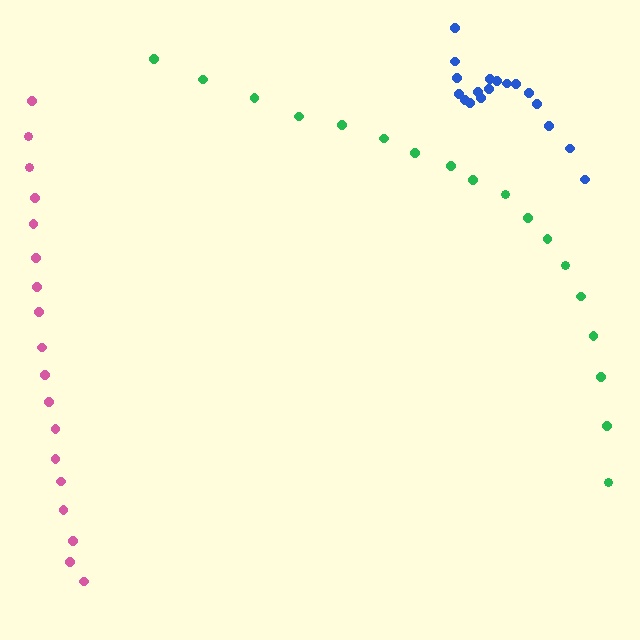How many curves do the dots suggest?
There are 3 distinct paths.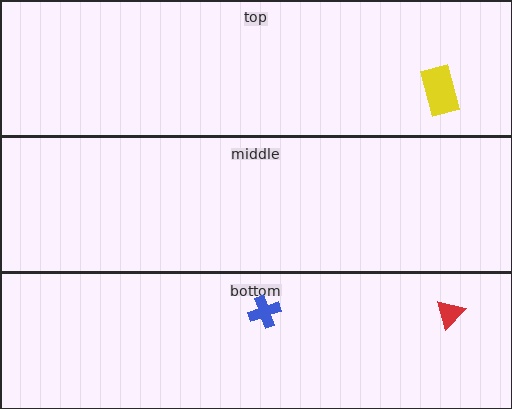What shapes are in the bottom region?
The red triangle, the blue cross.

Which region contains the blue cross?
The bottom region.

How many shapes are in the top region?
1.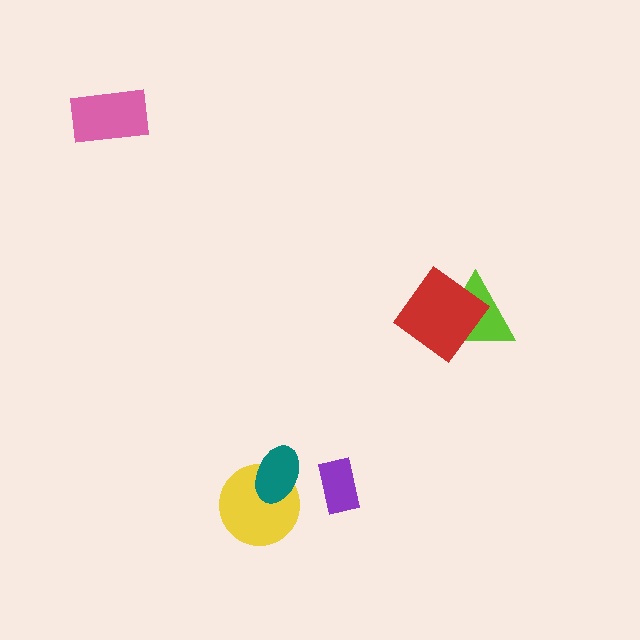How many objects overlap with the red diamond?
1 object overlaps with the red diamond.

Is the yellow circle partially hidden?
Yes, it is partially covered by another shape.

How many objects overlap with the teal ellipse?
1 object overlaps with the teal ellipse.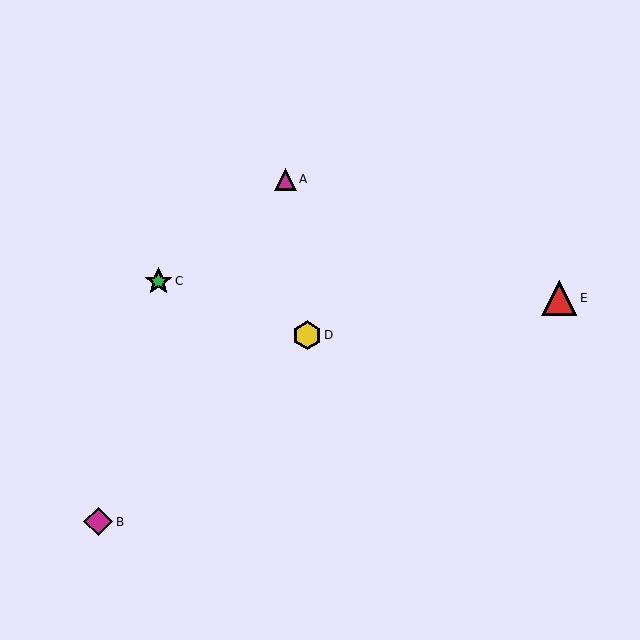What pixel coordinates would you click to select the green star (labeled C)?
Click at (159, 281) to select the green star C.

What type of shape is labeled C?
Shape C is a green star.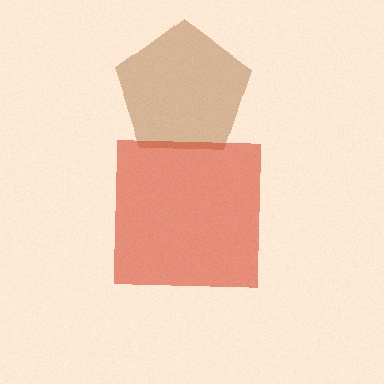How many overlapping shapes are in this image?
There are 2 overlapping shapes in the image.